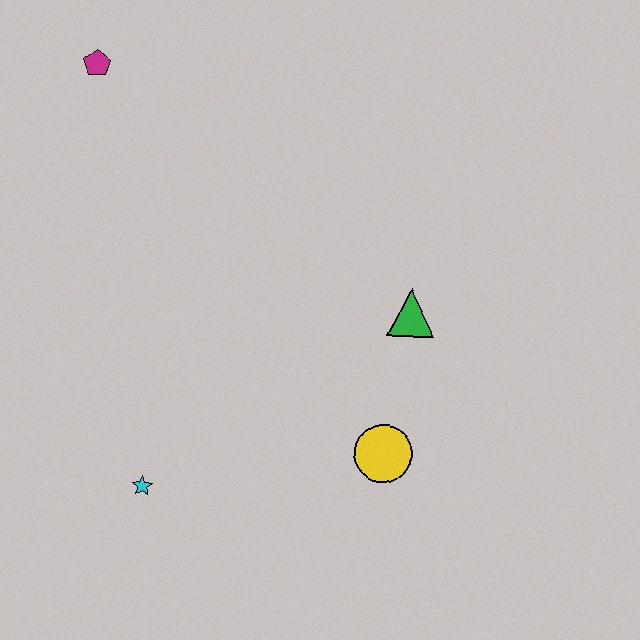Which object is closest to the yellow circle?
The green triangle is closest to the yellow circle.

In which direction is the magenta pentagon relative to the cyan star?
The magenta pentagon is above the cyan star.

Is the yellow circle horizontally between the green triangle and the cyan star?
Yes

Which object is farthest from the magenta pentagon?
The yellow circle is farthest from the magenta pentagon.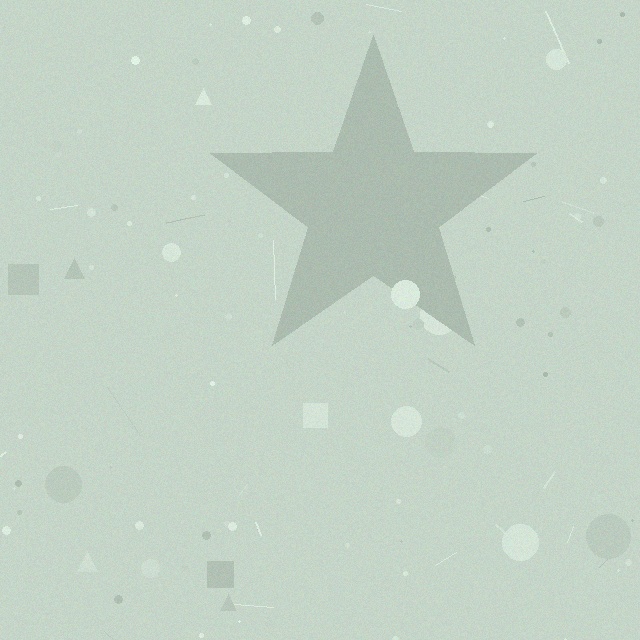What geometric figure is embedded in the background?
A star is embedded in the background.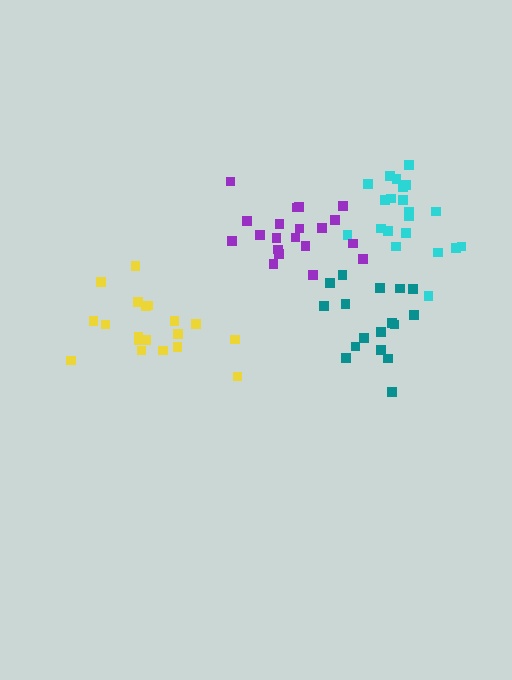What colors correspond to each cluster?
The clusters are colored: teal, cyan, yellow, purple.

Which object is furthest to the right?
The cyan cluster is rightmost.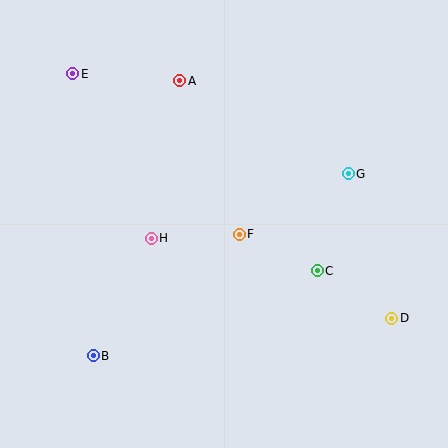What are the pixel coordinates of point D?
Point D is at (392, 318).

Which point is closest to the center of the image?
Point F at (239, 234) is closest to the center.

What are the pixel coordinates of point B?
Point B is at (93, 356).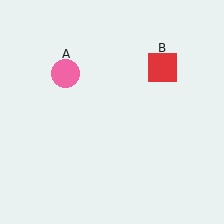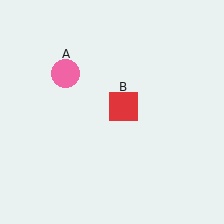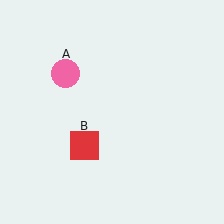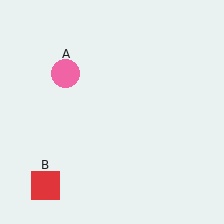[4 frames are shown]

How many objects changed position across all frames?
1 object changed position: red square (object B).